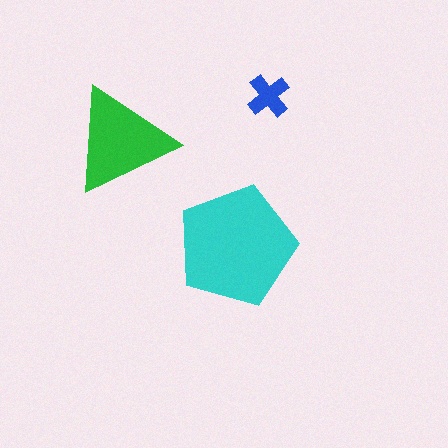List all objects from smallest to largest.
The blue cross, the green triangle, the cyan pentagon.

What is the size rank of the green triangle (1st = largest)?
2nd.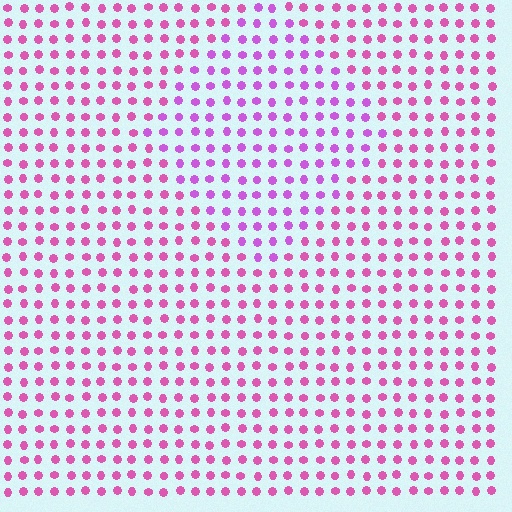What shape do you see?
I see a diamond.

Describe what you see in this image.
The image is filled with small pink elements in a uniform arrangement. A diamond-shaped region is visible where the elements are tinted to a slightly different hue, forming a subtle color boundary.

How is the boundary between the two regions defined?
The boundary is defined purely by a slight shift in hue (about 27 degrees). Spacing, size, and orientation are identical on both sides.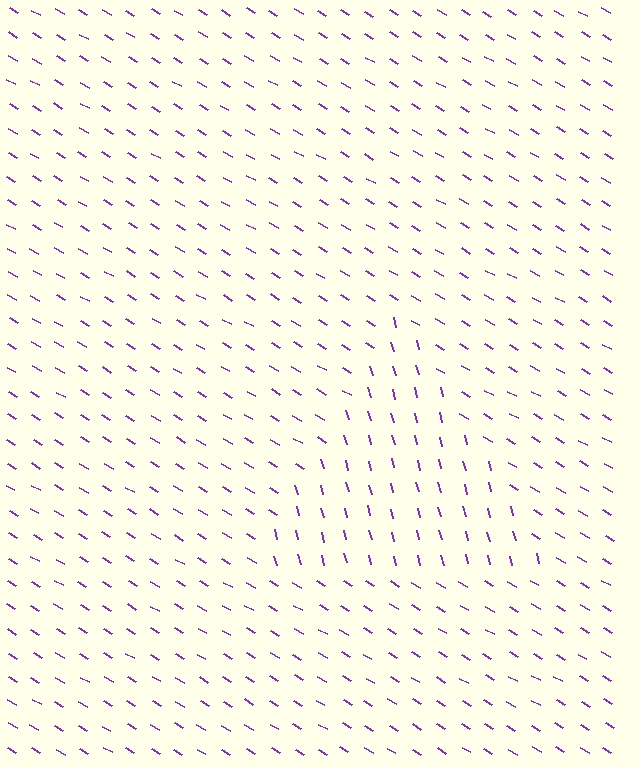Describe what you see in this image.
The image is filled with small purple line segments. A triangle region in the image has lines oriented differently from the surrounding lines, creating a visible texture boundary.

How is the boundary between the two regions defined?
The boundary is defined purely by a change in line orientation (approximately 45 degrees difference). All lines are the same color and thickness.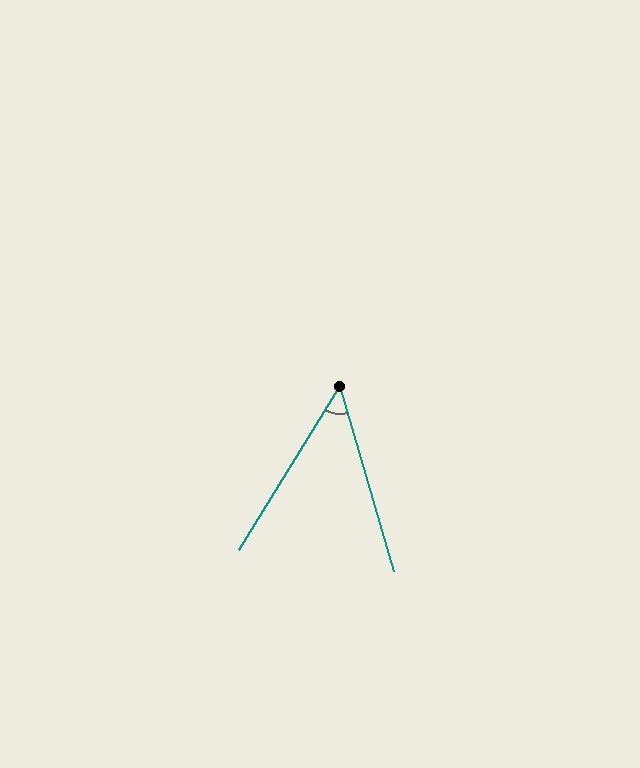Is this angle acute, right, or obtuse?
It is acute.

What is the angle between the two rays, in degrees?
Approximately 48 degrees.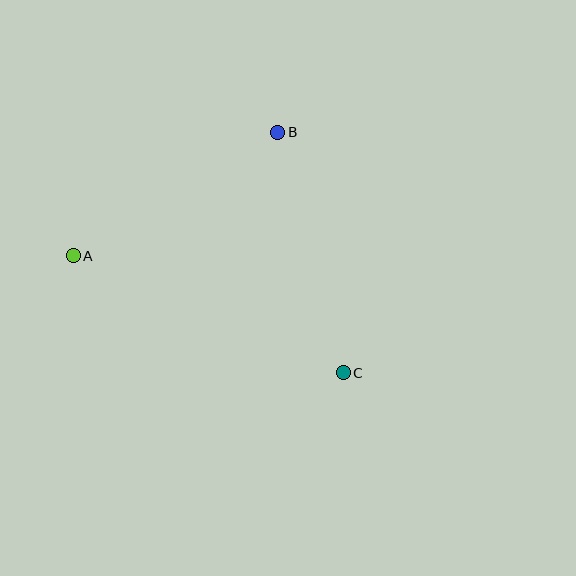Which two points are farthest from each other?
Points A and C are farthest from each other.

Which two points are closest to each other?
Points A and B are closest to each other.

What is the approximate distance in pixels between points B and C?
The distance between B and C is approximately 250 pixels.